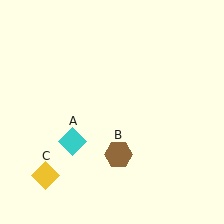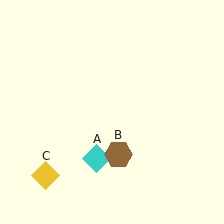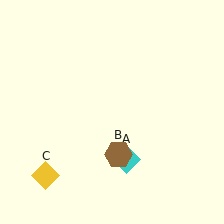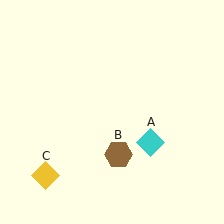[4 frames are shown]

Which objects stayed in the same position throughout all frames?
Brown hexagon (object B) and yellow diamond (object C) remained stationary.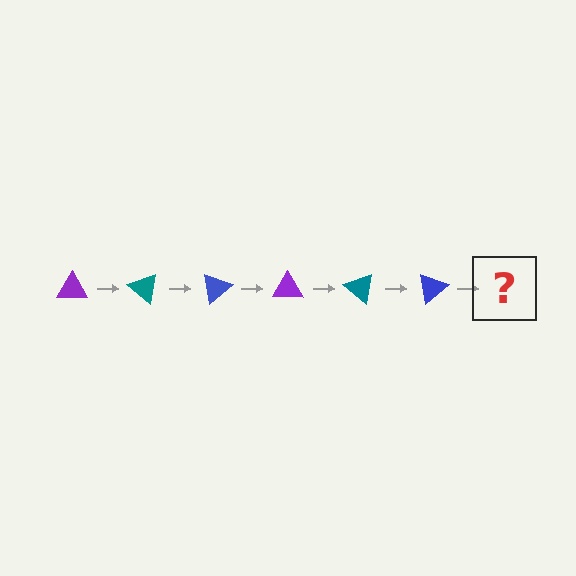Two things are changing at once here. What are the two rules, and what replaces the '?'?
The two rules are that it rotates 40 degrees each step and the color cycles through purple, teal, and blue. The '?' should be a purple triangle, rotated 240 degrees from the start.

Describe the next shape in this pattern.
It should be a purple triangle, rotated 240 degrees from the start.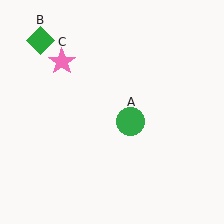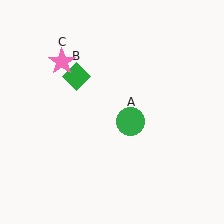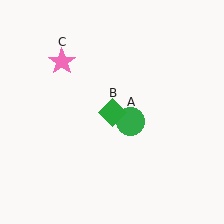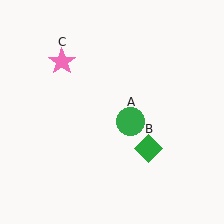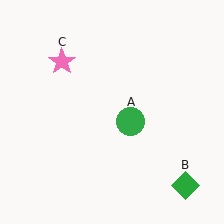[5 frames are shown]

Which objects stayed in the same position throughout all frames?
Green circle (object A) and pink star (object C) remained stationary.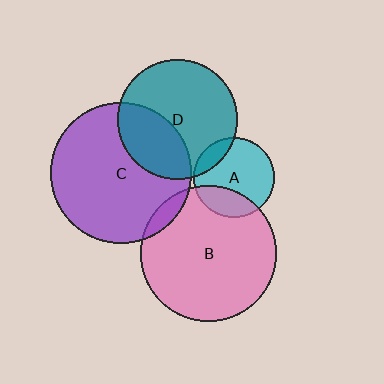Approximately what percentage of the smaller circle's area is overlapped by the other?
Approximately 25%.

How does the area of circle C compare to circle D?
Approximately 1.4 times.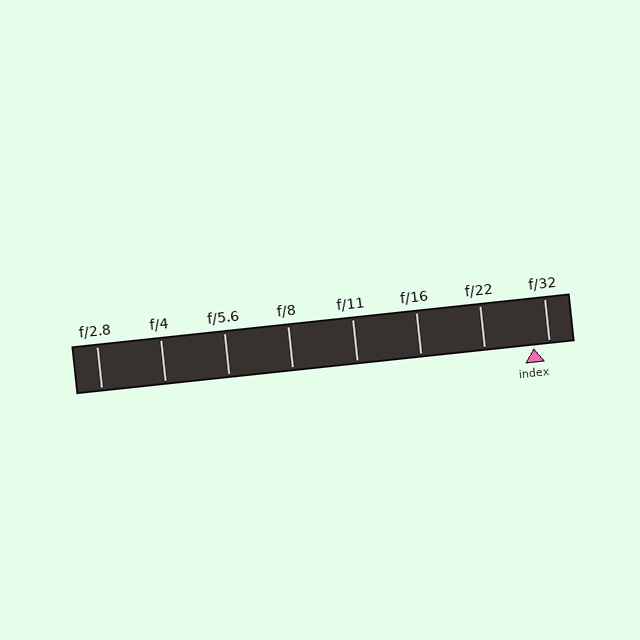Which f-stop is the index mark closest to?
The index mark is closest to f/32.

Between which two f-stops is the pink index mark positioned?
The index mark is between f/22 and f/32.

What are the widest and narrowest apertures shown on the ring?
The widest aperture shown is f/2.8 and the narrowest is f/32.